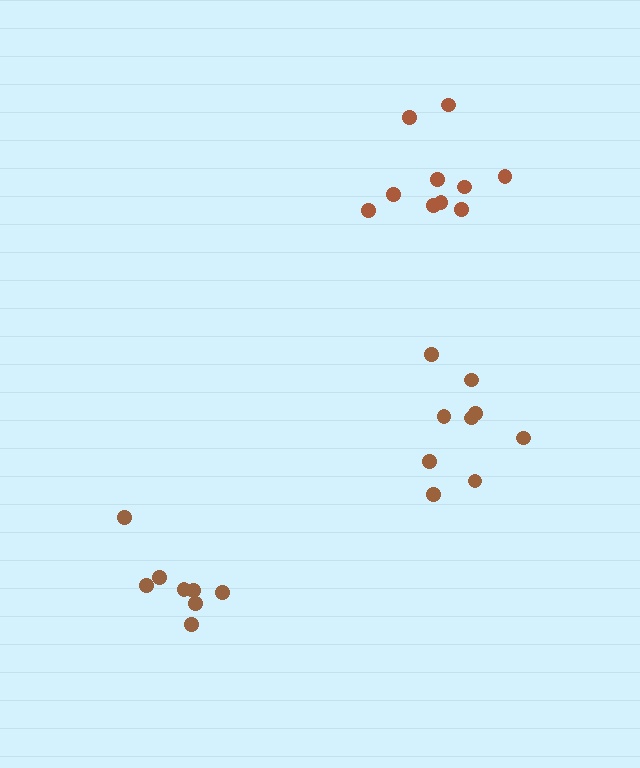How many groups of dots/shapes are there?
There are 3 groups.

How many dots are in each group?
Group 1: 8 dots, Group 2: 9 dots, Group 3: 10 dots (27 total).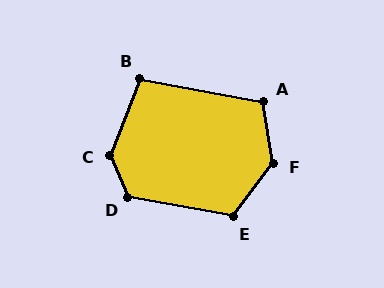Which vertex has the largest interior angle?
F, at approximately 135 degrees.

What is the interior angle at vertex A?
Approximately 109 degrees (obtuse).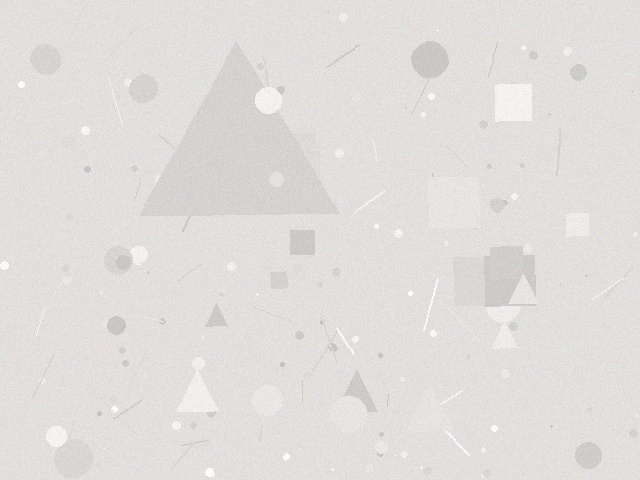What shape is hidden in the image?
A triangle is hidden in the image.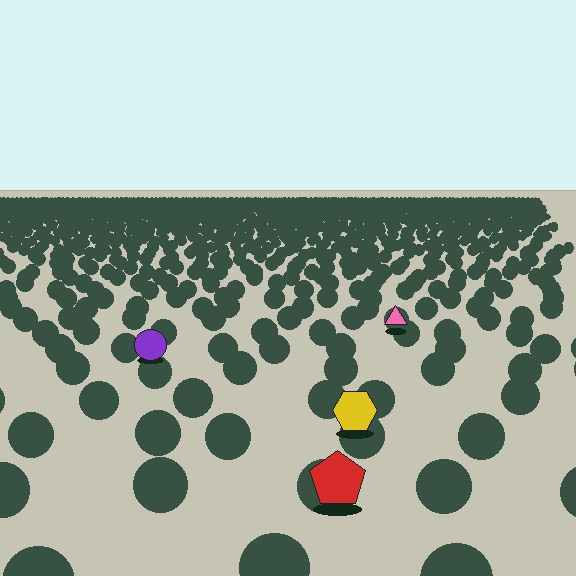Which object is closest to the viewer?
The red pentagon is closest. The texture marks near it are larger and more spread out.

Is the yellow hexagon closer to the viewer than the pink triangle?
Yes. The yellow hexagon is closer — you can tell from the texture gradient: the ground texture is coarser near it.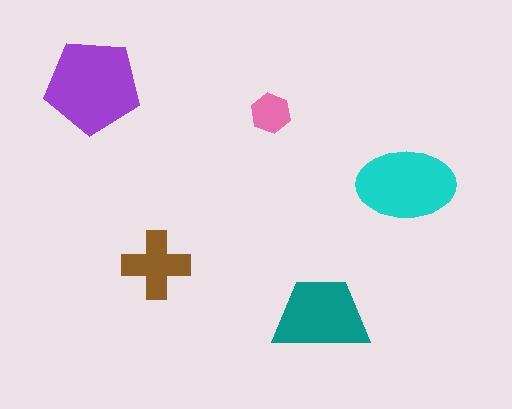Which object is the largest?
The purple pentagon.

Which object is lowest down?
The teal trapezoid is bottommost.